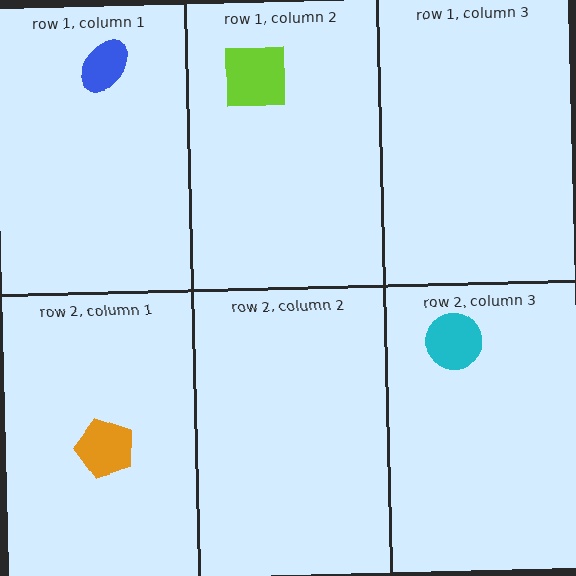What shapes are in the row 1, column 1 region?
The blue ellipse.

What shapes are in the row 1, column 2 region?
The lime square.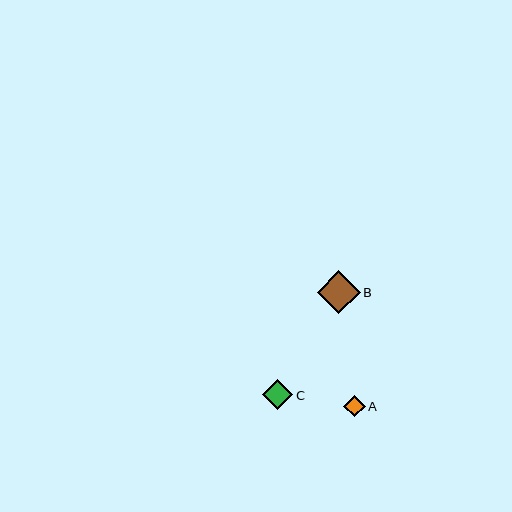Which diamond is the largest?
Diamond B is the largest with a size of approximately 43 pixels.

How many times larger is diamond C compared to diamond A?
Diamond C is approximately 1.4 times the size of diamond A.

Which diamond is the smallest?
Diamond A is the smallest with a size of approximately 22 pixels.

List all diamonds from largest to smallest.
From largest to smallest: B, C, A.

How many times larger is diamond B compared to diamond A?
Diamond B is approximately 2.0 times the size of diamond A.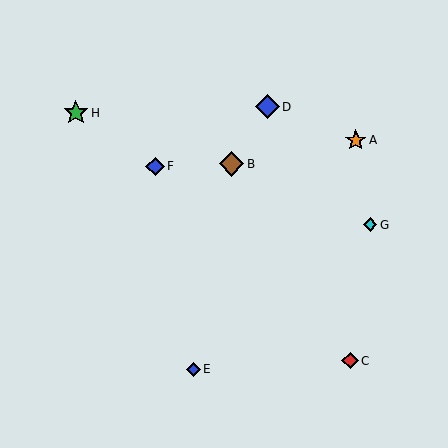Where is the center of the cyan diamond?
The center of the cyan diamond is at (370, 225).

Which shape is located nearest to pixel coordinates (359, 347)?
The red diamond (labeled C) at (350, 361) is nearest to that location.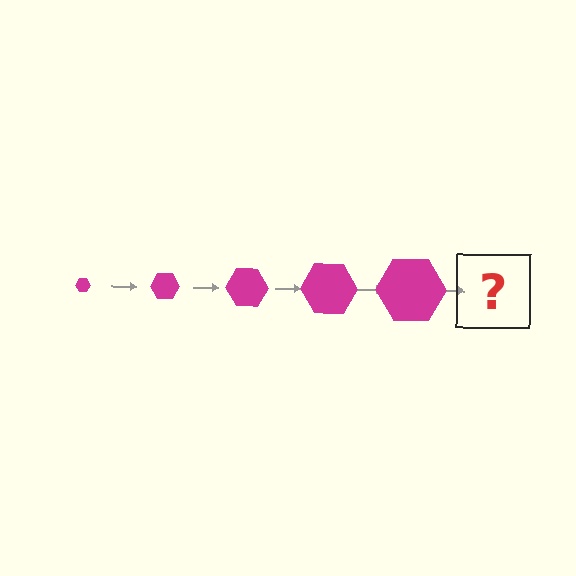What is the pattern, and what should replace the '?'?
The pattern is that the hexagon gets progressively larger each step. The '?' should be a magenta hexagon, larger than the previous one.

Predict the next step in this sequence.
The next step is a magenta hexagon, larger than the previous one.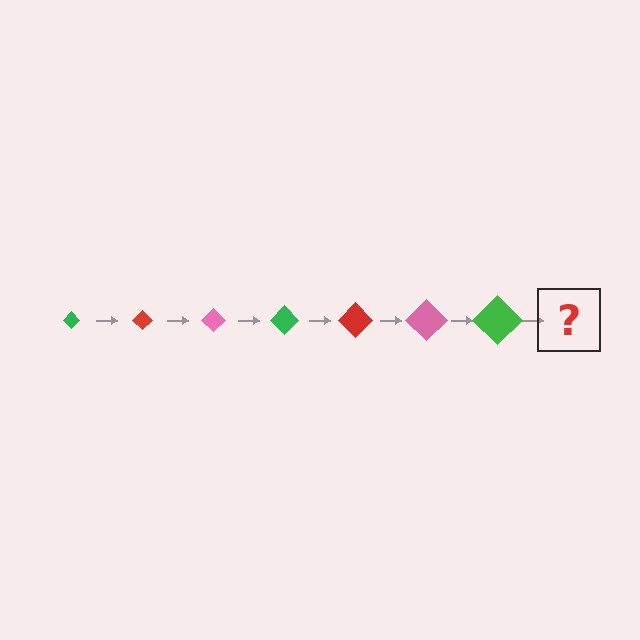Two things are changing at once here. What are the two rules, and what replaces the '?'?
The two rules are that the diamond grows larger each step and the color cycles through green, red, and pink. The '?' should be a red diamond, larger than the previous one.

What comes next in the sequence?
The next element should be a red diamond, larger than the previous one.